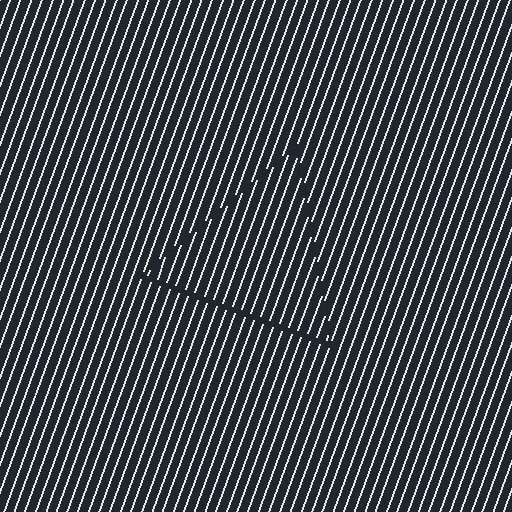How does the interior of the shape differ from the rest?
The interior of the shape contains the same grating, shifted by half a period — the contour is defined by the phase discontinuity where line-ends from the inner and outer gratings abut.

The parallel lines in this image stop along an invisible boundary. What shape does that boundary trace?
An illusory triangle. The interior of the shape contains the same grating, shifted by half a period — the contour is defined by the phase discontinuity where line-ends from the inner and outer gratings abut.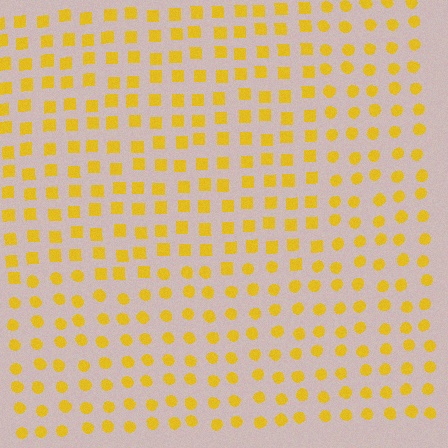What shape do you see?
I see a rectangle.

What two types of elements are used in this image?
The image uses squares inside the rectangle region and circles outside it.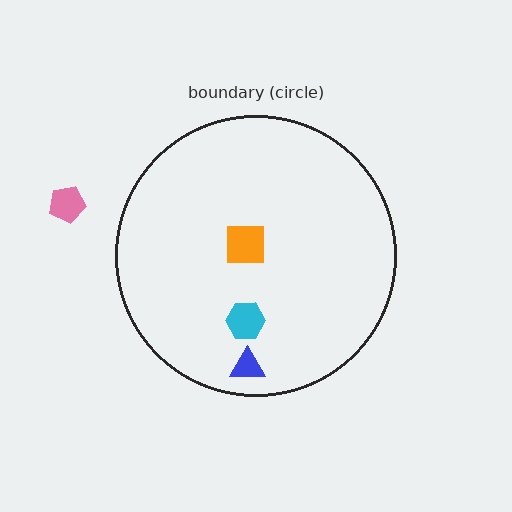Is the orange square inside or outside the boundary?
Inside.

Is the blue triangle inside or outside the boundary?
Inside.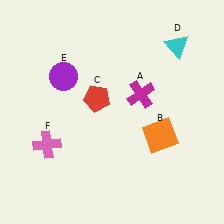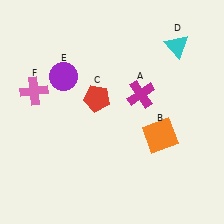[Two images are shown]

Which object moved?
The pink cross (F) moved up.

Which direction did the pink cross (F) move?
The pink cross (F) moved up.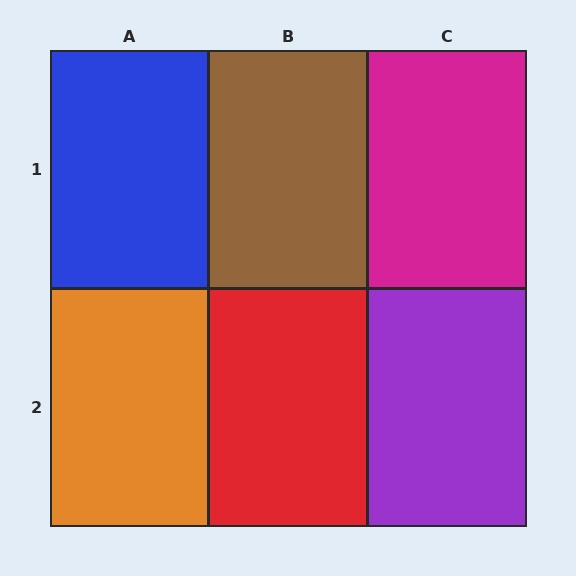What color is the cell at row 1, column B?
Brown.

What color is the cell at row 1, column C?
Magenta.